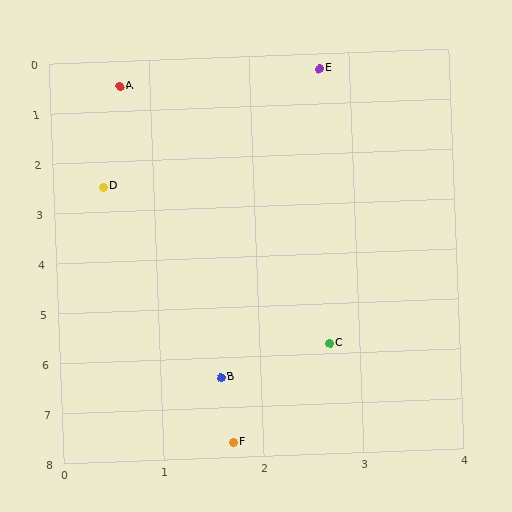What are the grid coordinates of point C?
Point C is at approximately (2.7, 5.8).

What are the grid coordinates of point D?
Point D is at approximately (0.5, 2.5).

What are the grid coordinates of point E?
Point E is at approximately (2.7, 0.3).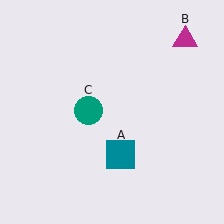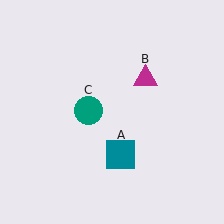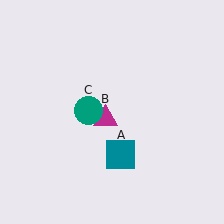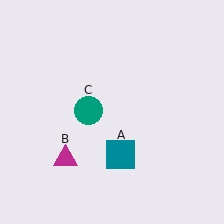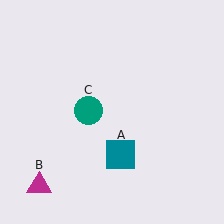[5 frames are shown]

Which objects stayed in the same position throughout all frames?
Teal square (object A) and teal circle (object C) remained stationary.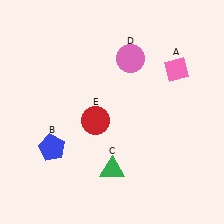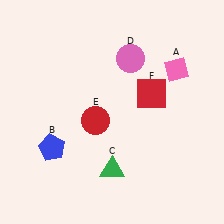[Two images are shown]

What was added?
A red square (F) was added in Image 2.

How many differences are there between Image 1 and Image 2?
There is 1 difference between the two images.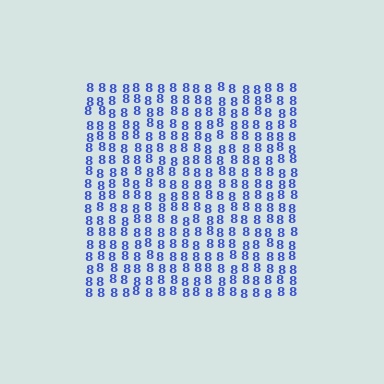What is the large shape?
The large shape is a square.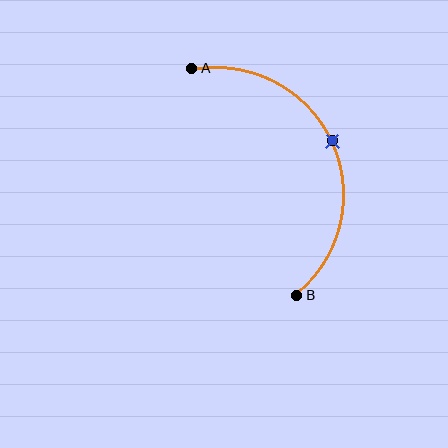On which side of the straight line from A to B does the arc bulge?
The arc bulges to the right of the straight line connecting A and B.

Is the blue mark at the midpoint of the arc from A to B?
Yes. The blue mark lies on the arc at equal arc-length from both A and B — it is the arc midpoint.